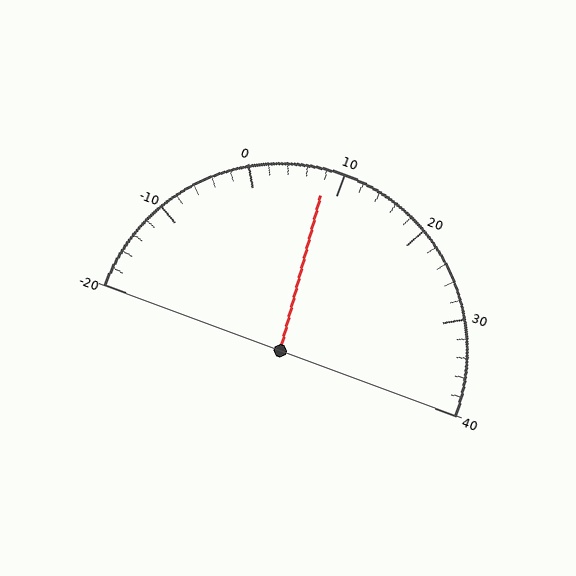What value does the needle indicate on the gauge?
The needle indicates approximately 8.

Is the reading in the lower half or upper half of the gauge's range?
The reading is in the lower half of the range (-20 to 40).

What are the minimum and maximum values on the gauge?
The gauge ranges from -20 to 40.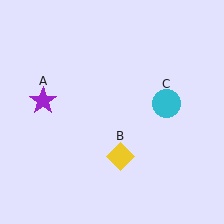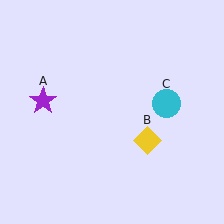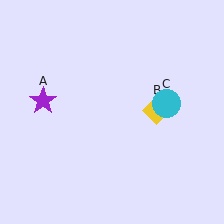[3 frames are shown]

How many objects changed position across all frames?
1 object changed position: yellow diamond (object B).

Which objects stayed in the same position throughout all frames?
Purple star (object A) and cyan circle (object C) remained stationary.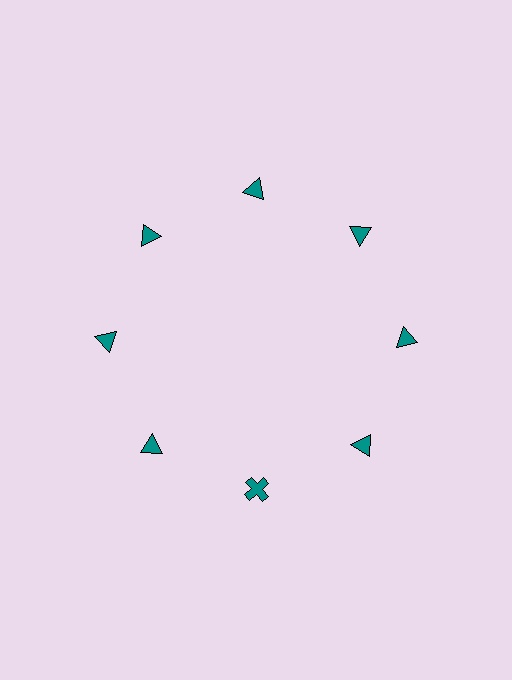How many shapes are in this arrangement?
There are 8 shapes arranged in a ring pattern.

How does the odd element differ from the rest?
It has a different shape: cross instead of triangle.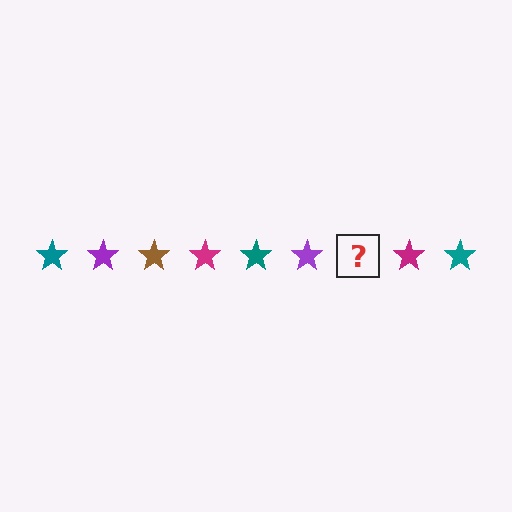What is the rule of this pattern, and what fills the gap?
The rule is that the pattern cycles through teal, purple, brown, magenta stars. The gap should be filled with a brown star.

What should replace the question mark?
The question mark should be replaced with a brown star.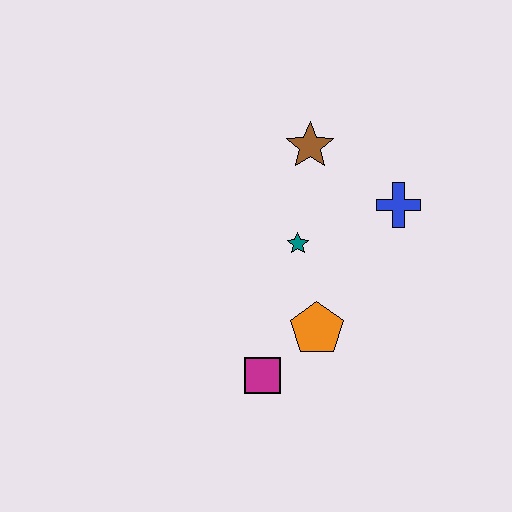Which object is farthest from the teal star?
The magenta square is farthest from the teal star.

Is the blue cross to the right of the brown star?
Yes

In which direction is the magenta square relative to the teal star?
The magenta square is below the teal star.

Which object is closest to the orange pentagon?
The magenta square is closest to the orange pentagon.